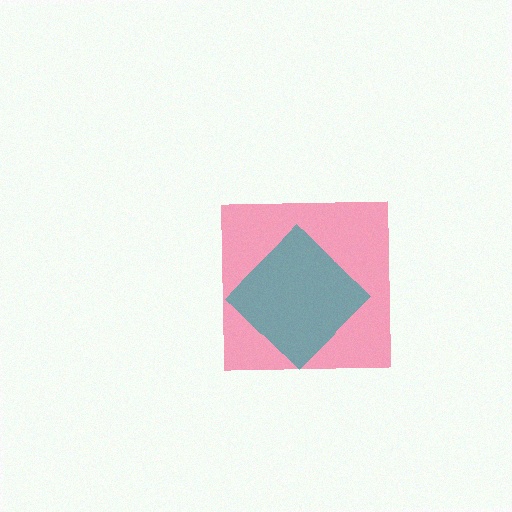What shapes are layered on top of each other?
The layered shapes are: a pink square, a teal diamond.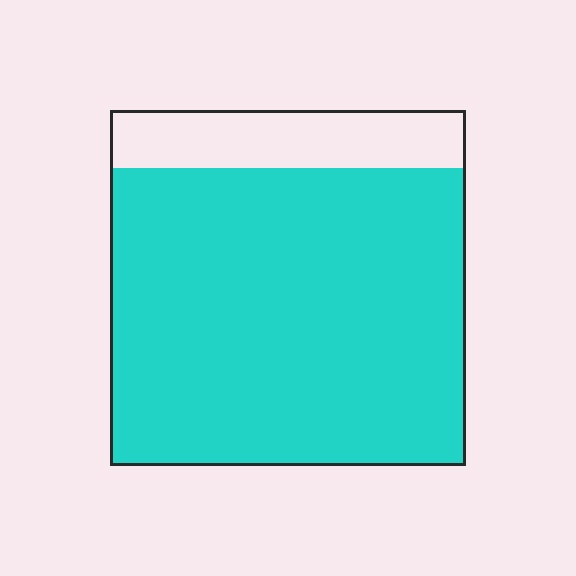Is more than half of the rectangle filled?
Yes.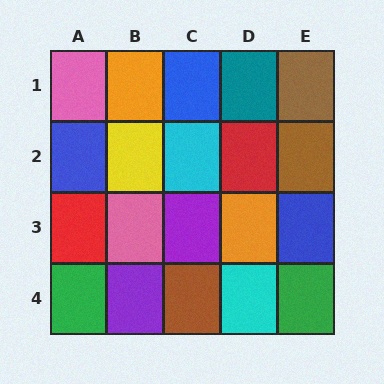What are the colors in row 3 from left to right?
Red, pink, purple, orange, blue.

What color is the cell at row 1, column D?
Teal.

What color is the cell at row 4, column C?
Brown.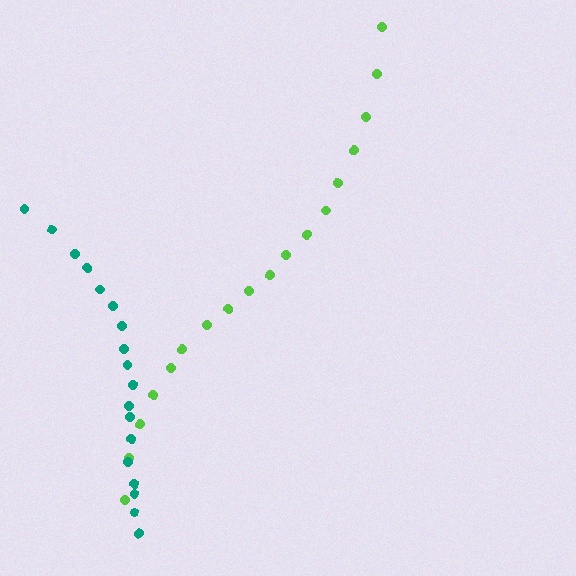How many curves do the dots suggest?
There are 2 distinct paths.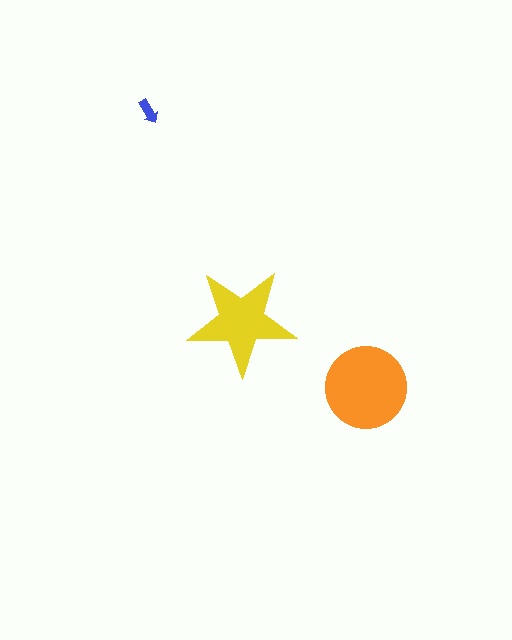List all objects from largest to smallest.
The orange circle, the yellow star, the blue arrow.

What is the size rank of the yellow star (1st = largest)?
2nd.